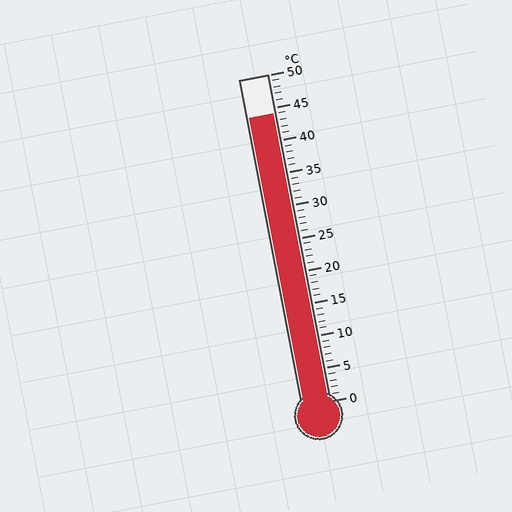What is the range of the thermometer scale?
The thermometer scale ranges from 0°C to 50°C.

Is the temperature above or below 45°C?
The temperature is below 45°C.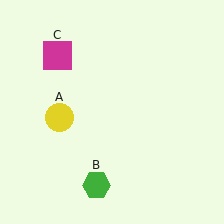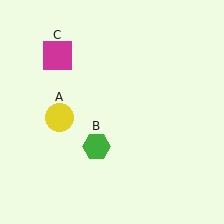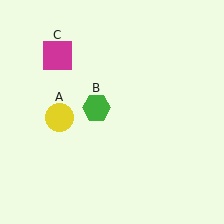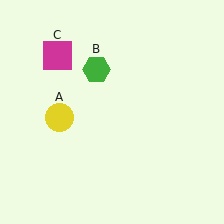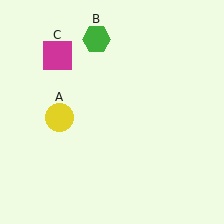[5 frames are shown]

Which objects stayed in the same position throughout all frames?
Yellow circle (object A) and magenta square (object C) remained stationary.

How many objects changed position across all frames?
1 object changed position: green hexagon (object B).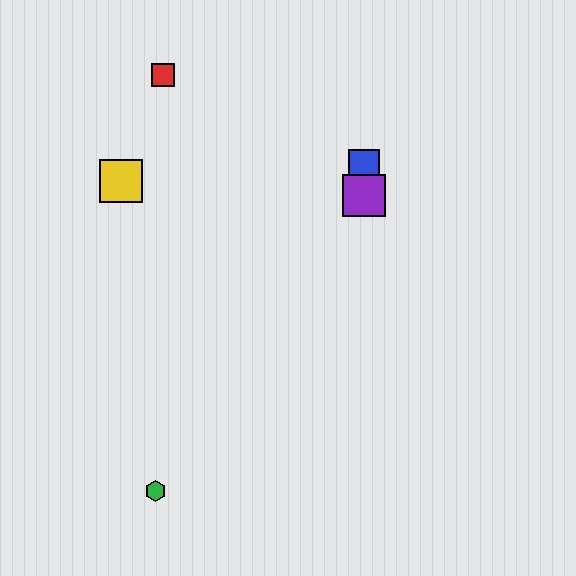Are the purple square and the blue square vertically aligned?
Yes, both are at x≈364.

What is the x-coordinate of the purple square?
The purple square is at x≈364.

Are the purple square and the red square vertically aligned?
No, the purple square is at x≈364 and the red square is at x≈163.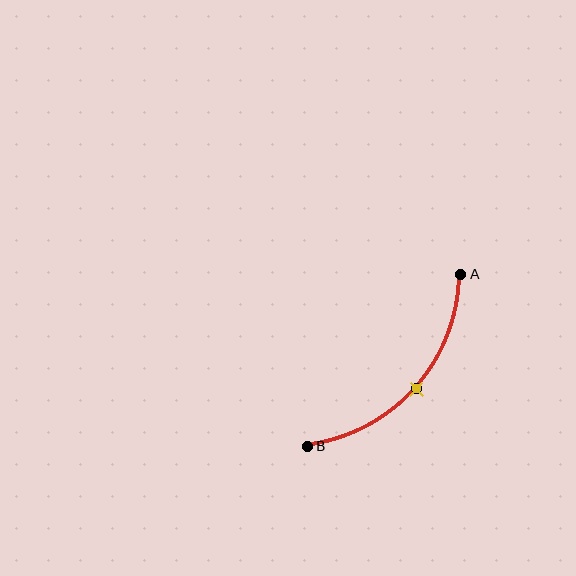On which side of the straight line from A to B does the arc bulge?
The arc bulges below and to the right of the straight line connecting A and B.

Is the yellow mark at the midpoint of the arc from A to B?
Yes. The yellow mark lies on the arc at equal arc-length from both A and B — it is the arc midpoint.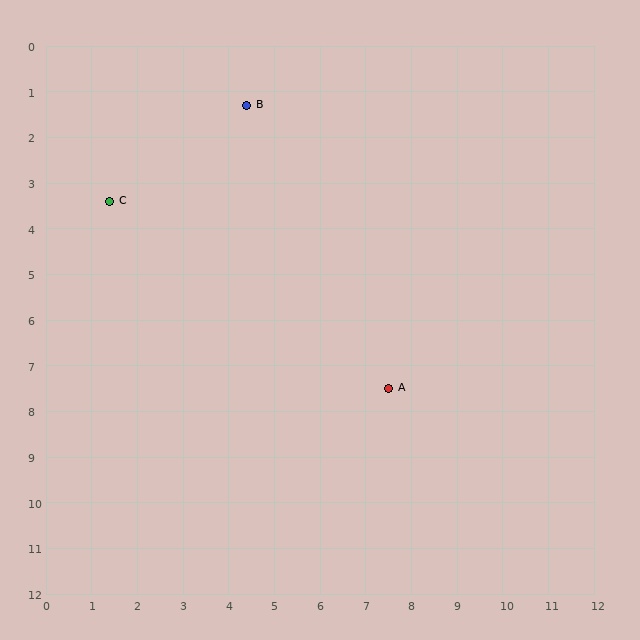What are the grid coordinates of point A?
Point A is at approximately (7.5, 7.5).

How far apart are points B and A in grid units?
Points B and A are about 6.9 grid units apart.